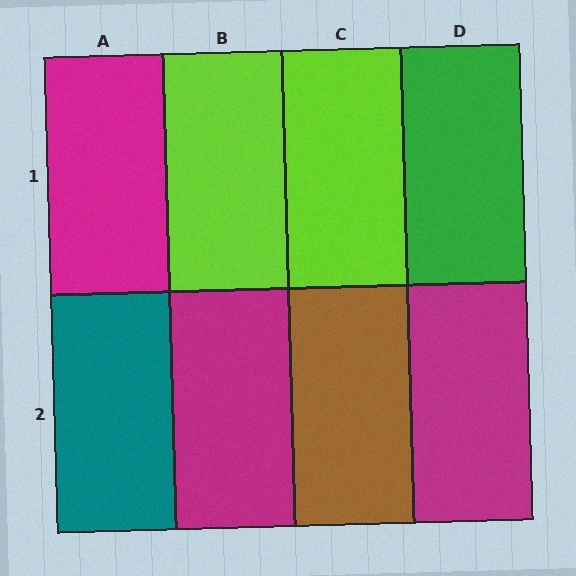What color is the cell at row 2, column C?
Brown.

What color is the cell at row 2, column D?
Magenta.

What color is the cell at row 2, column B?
Magenta.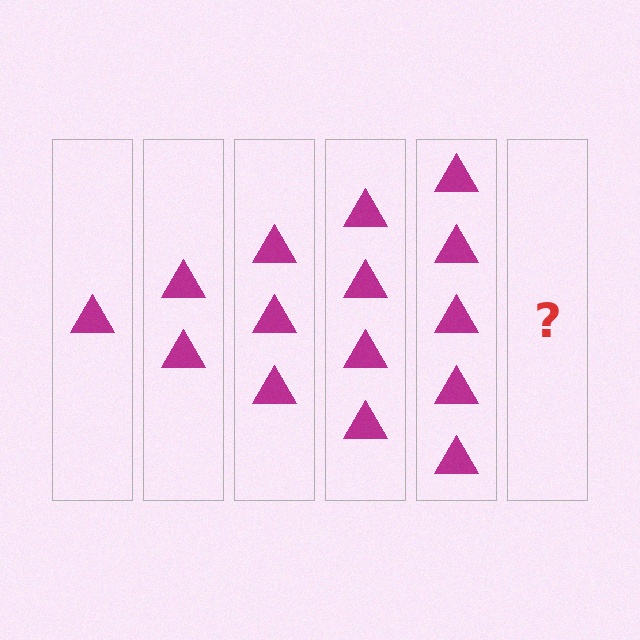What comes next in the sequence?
The next element should be 6 triangles.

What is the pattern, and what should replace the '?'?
The pattern is that each step adds one more triangle. The '?' should be 6 triangles.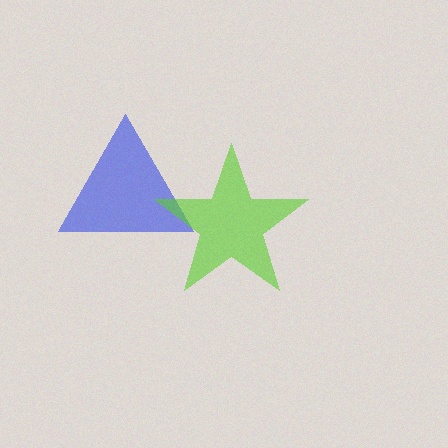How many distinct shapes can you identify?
There are 2 distinct shapes: a blue triangle, a lime star.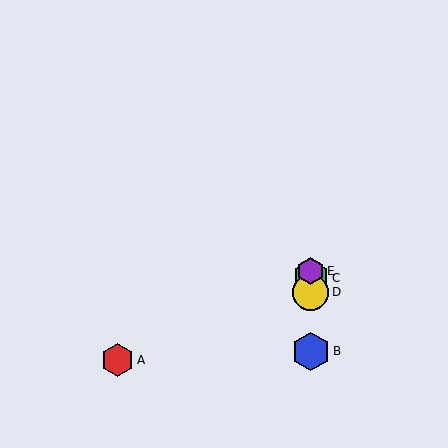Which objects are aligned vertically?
Objects B, C, D, E are aligned vertically.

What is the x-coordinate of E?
Object E is at x≈311.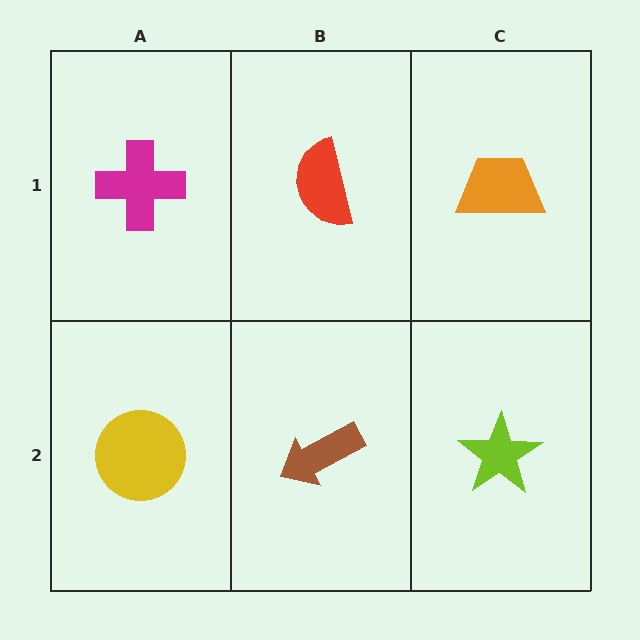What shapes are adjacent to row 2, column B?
A red semicircle (row 1, column B), a yellow circle (row 2, column A), a lime star (row 2, column C).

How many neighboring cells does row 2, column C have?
2.